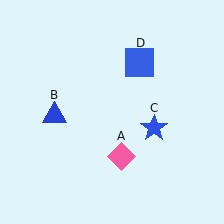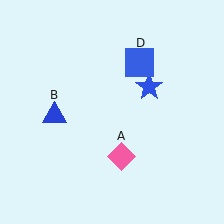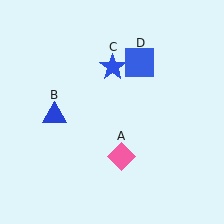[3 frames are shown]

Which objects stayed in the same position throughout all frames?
Pink diamond (object A) and blue triangle (object B) and blue square (object D) remained stationary.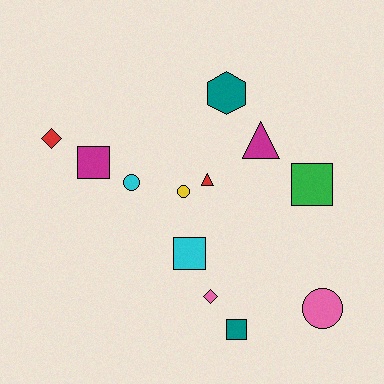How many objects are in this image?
There are 12 objects.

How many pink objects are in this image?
There are 2 pink objects.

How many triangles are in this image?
There are 2 triangles.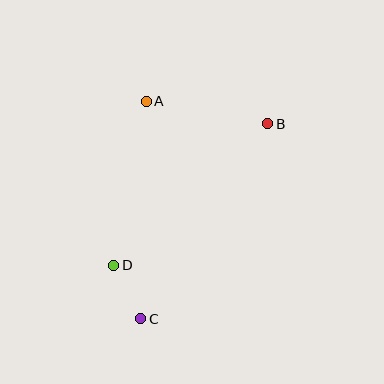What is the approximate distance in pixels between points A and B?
The distance between A and B is approximately 124 pixels.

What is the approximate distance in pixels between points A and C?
The distance between A and C is approximately 217 pixels.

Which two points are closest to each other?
Points C and D are closest to each other.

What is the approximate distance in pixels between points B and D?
The distance between B and D is approximately 209 pixels.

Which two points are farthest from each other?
Points B and C are farthest from each other.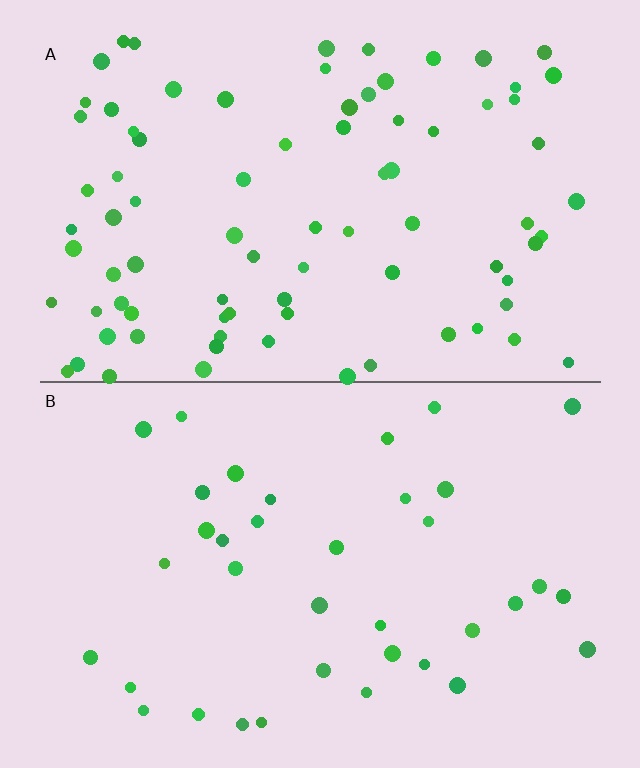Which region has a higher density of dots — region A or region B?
A (the top).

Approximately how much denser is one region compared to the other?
Approximately 2.2× — region A over region B.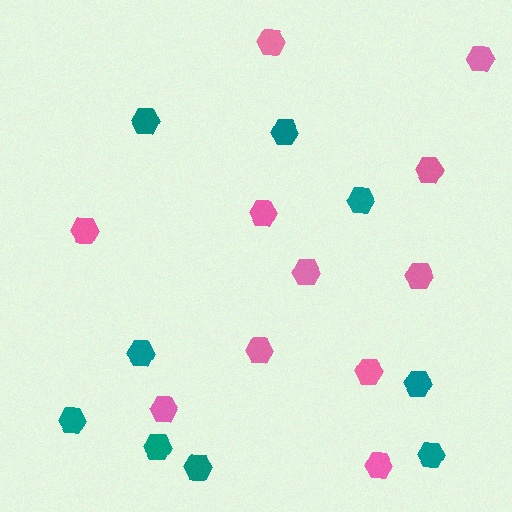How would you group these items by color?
There are 2 groups: one group of teal hexagons (9) and one group of pink hexagons (11).